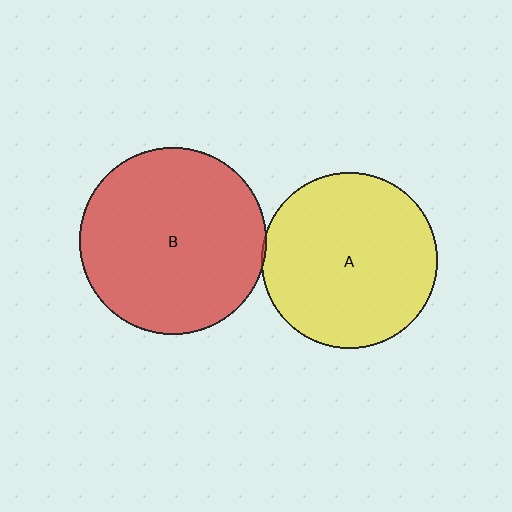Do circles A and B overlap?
Yes.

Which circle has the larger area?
Circle B (red).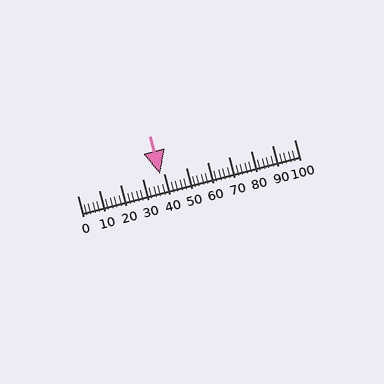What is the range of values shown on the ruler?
The ruler shows values from 0 to 100.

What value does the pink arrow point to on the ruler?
The pink arrow points to approximately 38.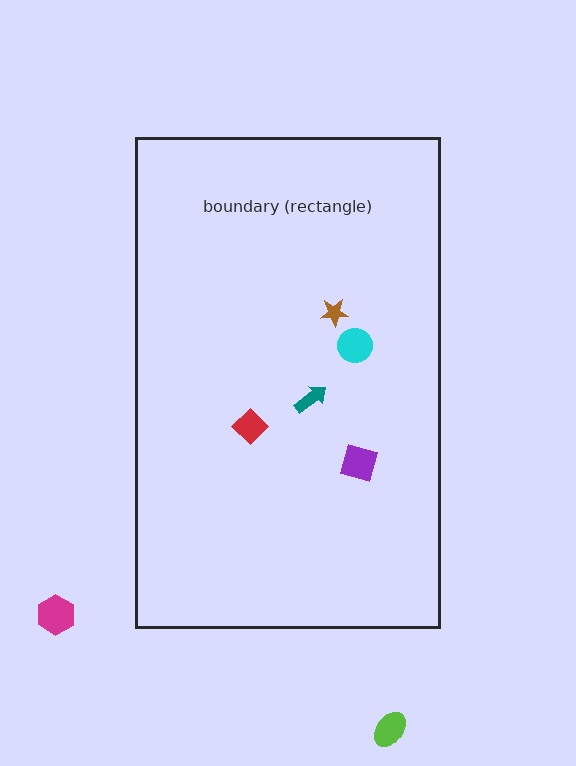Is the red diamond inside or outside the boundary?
Inside.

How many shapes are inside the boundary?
5 inside, 2 outside.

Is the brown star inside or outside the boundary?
Inside.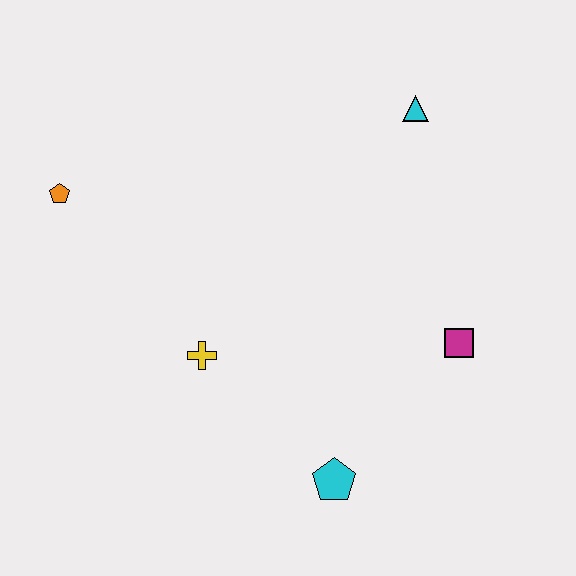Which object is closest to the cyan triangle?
The magenta square is closest to the cyan triangle.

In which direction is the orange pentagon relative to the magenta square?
The orange pentagon is to the left of the magenta square.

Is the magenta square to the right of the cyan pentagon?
Yes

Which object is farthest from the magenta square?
The orange pentagon is farthest from the magenta square.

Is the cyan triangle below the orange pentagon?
No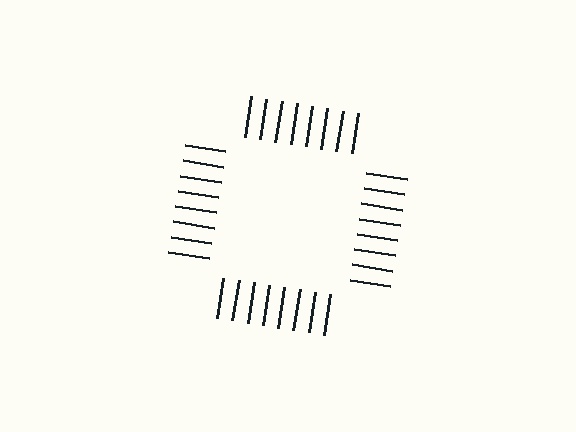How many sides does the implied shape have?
4 sides — the line-ends trace a square.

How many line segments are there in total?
32 — 8 along each of the 4 edges.